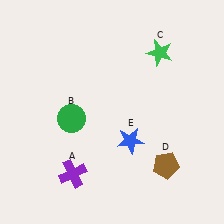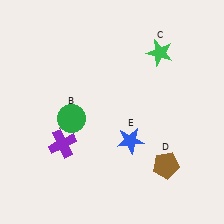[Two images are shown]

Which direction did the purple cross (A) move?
The purple cross (A) moved up.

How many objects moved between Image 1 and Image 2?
1 object moved between the two images.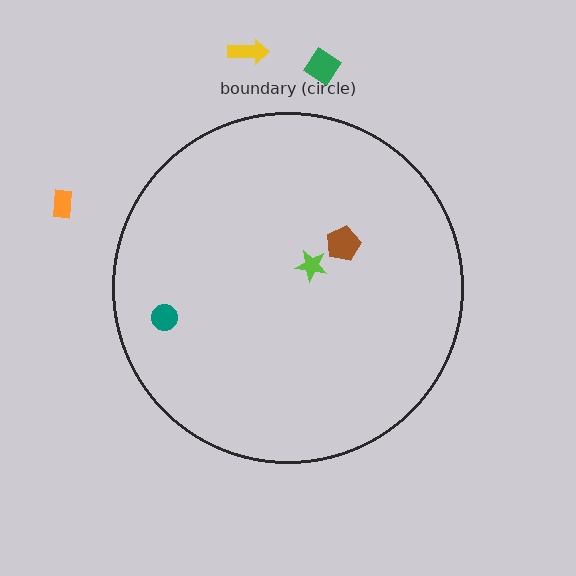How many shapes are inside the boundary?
3 inside, 3 outside.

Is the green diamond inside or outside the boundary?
Outside.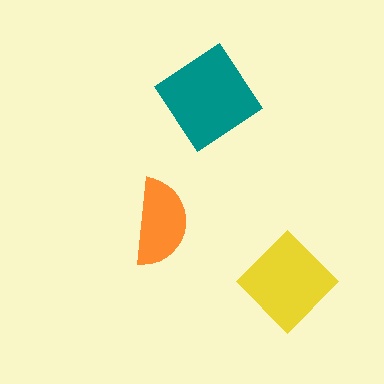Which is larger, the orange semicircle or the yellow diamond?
The yellow diamond.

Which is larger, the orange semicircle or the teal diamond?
The teal diamond.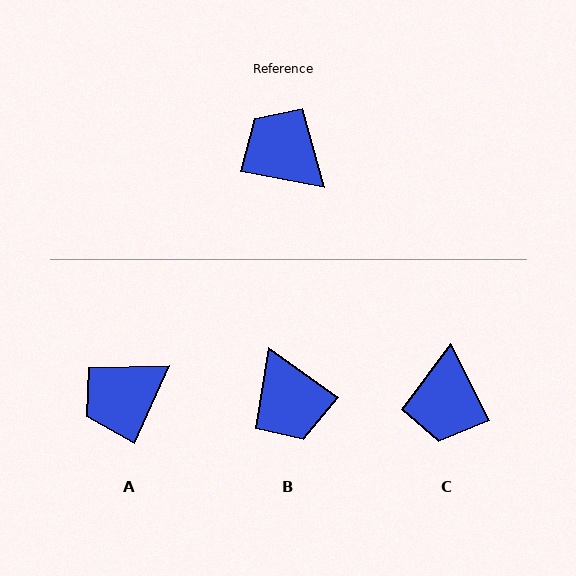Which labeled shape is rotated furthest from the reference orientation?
B, about 155 degrees away.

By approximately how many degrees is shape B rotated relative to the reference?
Approximately 155 degrees counter-clockwise.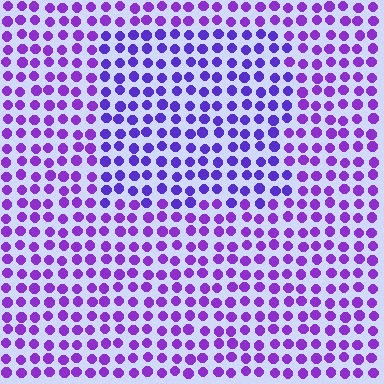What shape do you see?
I see a rectangle.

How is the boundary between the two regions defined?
The boundary is defined purely by a slight shift in hue (about 21 degrees). Spacing, size, and orientation are identical on both sides.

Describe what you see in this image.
The image is filled with small purple elements in a uniform arrangement. A rectangle-shaped region is visible where the elements are tinted to a slightly different hue, forming a subtle color boundary.